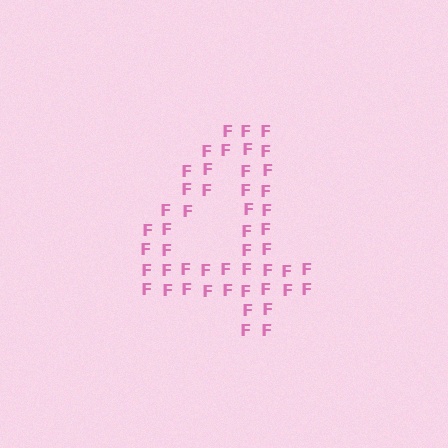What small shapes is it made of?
It is made of small letter F's.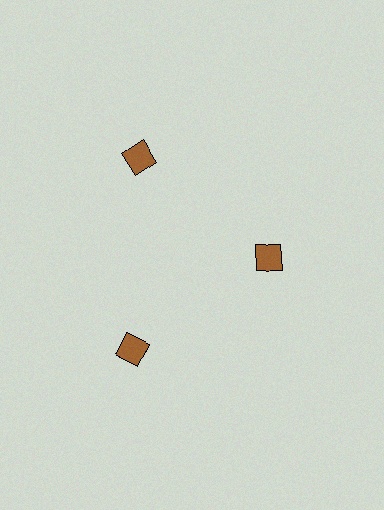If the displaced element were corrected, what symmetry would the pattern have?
It would have 3-fold rotational symmetry — the pattern would map onto itself every 120 degrees.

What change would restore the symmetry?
The symmetry would be restored by moving it outward, back onto the ring so that all 3 squares sit at equal angles and equal distance from the center.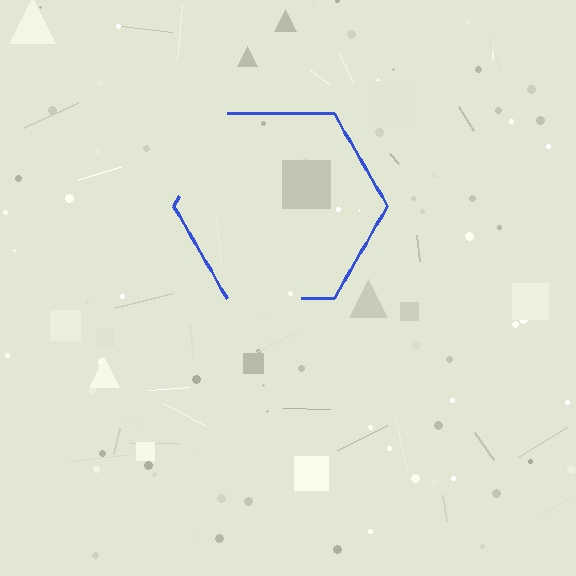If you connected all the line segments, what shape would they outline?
They would outline a hexagon.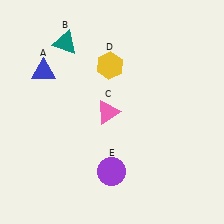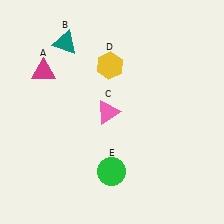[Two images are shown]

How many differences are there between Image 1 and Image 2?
There are 2 differences between the two images.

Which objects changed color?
A changed from blue to magenta. E changed from purple to green.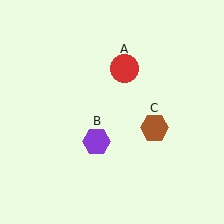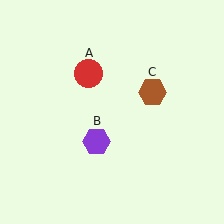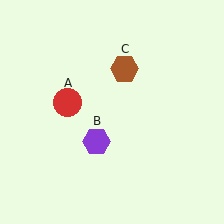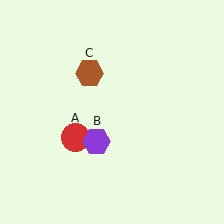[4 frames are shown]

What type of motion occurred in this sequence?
The red circle (object A), brown hexagon (object C) rotated counterclockwise around the center of the scene.